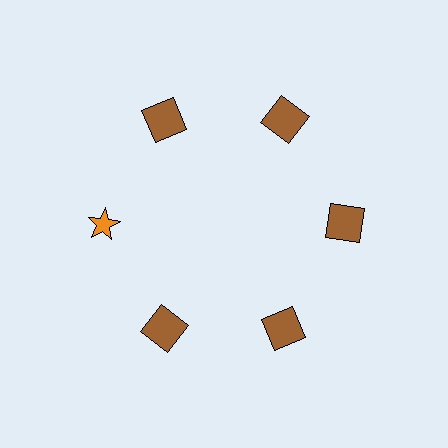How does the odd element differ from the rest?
It differs in both color (orange instead of brown) and shape (star instead of square).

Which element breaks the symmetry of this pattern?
The orange star at roughly the 9 o'clock position breaks the symmetry. All other shapes are brown squares.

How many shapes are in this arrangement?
There are 6 shapes arranged in a ring pattern.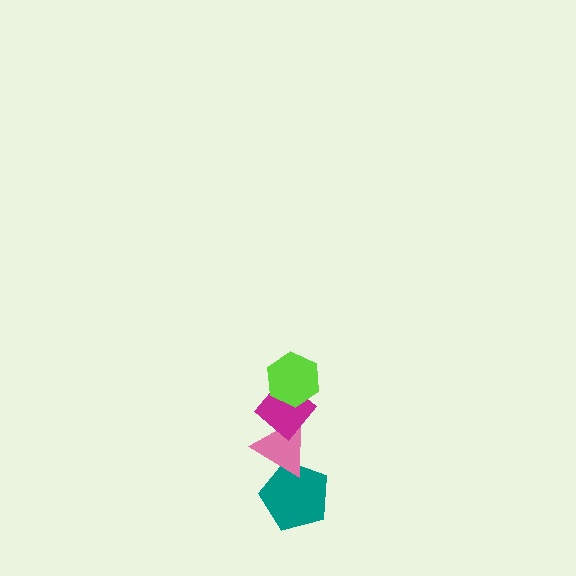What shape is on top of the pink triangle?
The magenta diamond is on top of the pink triangle.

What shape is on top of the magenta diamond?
The lime hexagon is on top of the magenta diamond.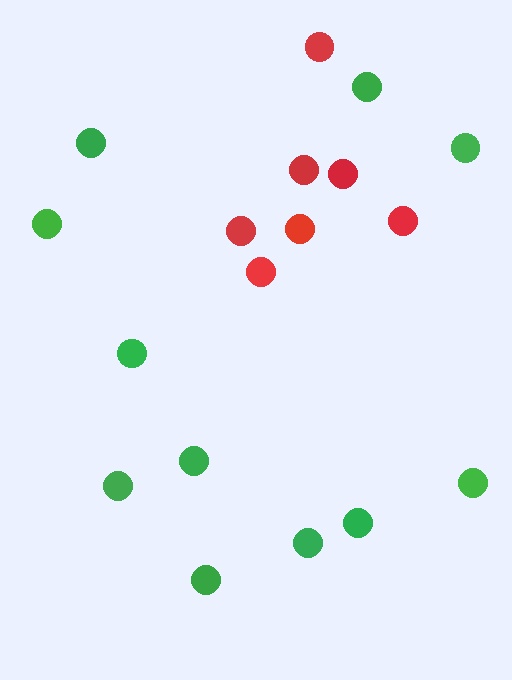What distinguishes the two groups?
There are 2 groups: one group of green circles (11) and one group of red circles (7).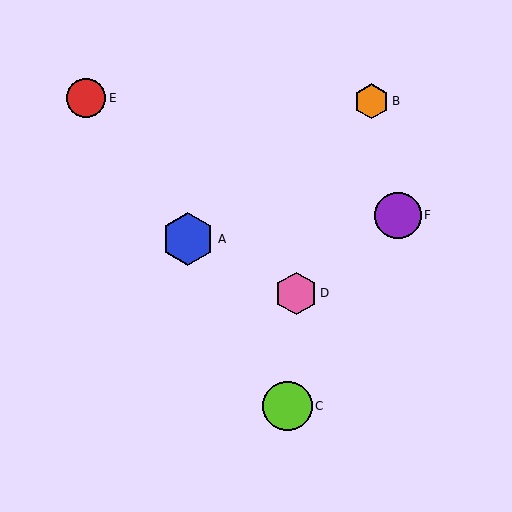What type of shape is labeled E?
Shape E is a red circle.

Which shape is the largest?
The blue hexagon (labeled A) is the largest.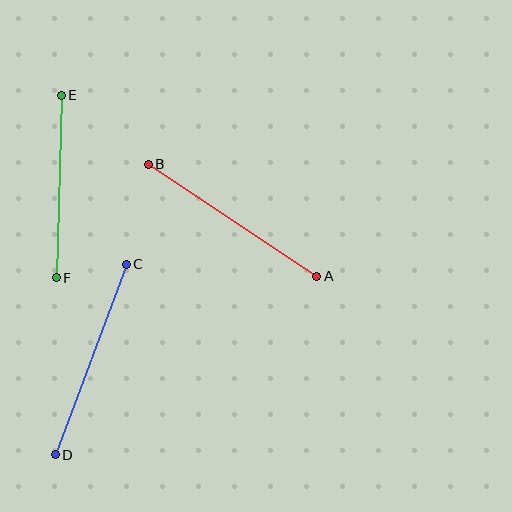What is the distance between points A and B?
The distance is approximately 203 pixels.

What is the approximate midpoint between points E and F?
The midpoint is at approximately (59, 187) pixels.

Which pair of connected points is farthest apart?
Points C and D are farthest apart.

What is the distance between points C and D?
The distance is approximately 204 pixels.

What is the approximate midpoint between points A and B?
The midpoint is at approximately (233, 220) pixels.